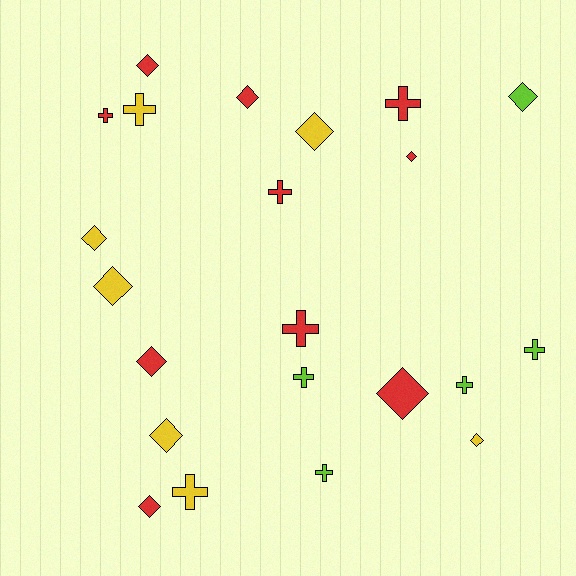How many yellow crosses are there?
There are 2 yellow crosses.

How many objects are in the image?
There are 22 objects.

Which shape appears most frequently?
Diamond, with 12 objects.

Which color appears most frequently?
Red, with 10 objects.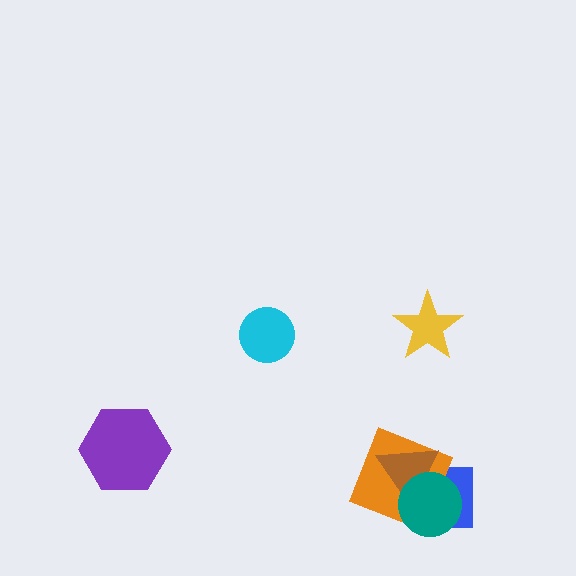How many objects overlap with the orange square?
3 objects overlap with the orange square.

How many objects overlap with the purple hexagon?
0 objects overlap with the purple hexagon.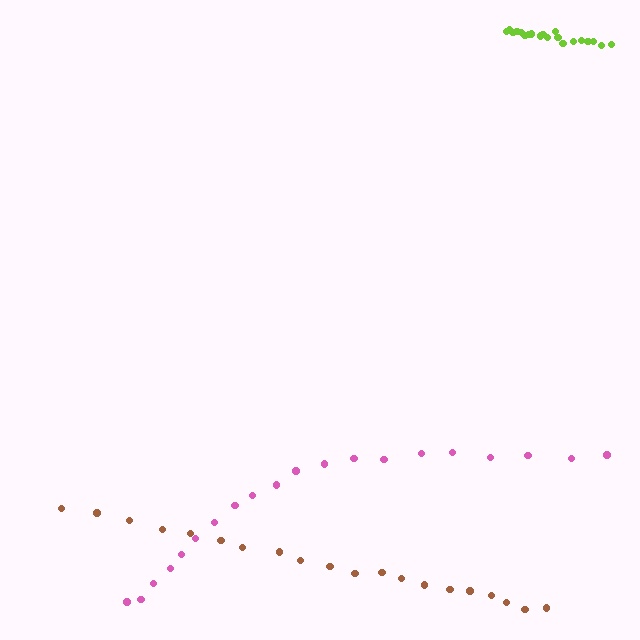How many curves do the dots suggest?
There are 3 distinct paths.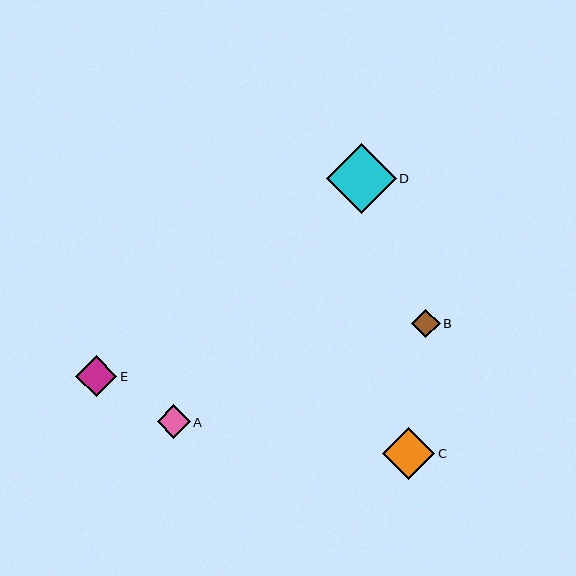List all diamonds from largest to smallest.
From largest to smallest: D, C, E, A, B.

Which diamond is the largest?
Diamond D is the largest with a size of approximately 69 pixels.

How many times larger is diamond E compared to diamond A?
Diamond E is approximately 1.2 times the size of diamond A.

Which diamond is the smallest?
Diamond B is the smallest with a size of approximately 29 pixels.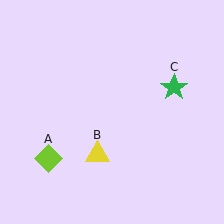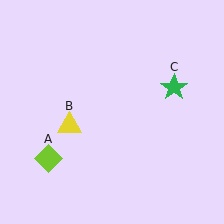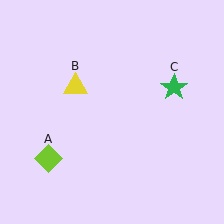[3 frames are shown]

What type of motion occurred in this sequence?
The yellow triangle (object B) rotated clockwise around the center of the scene.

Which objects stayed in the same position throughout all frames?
Lime diamond (object A) and green star (object C) remained stationary.